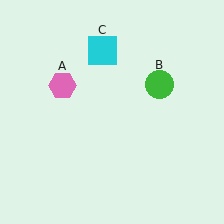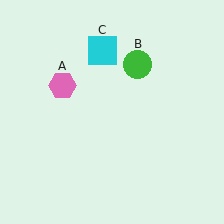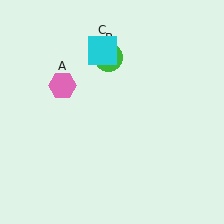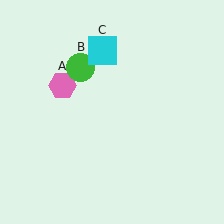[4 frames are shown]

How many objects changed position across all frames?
1 object changed position: green circle (object B).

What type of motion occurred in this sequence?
The green circle (object B) rotated counterclockwise around the center of the scene.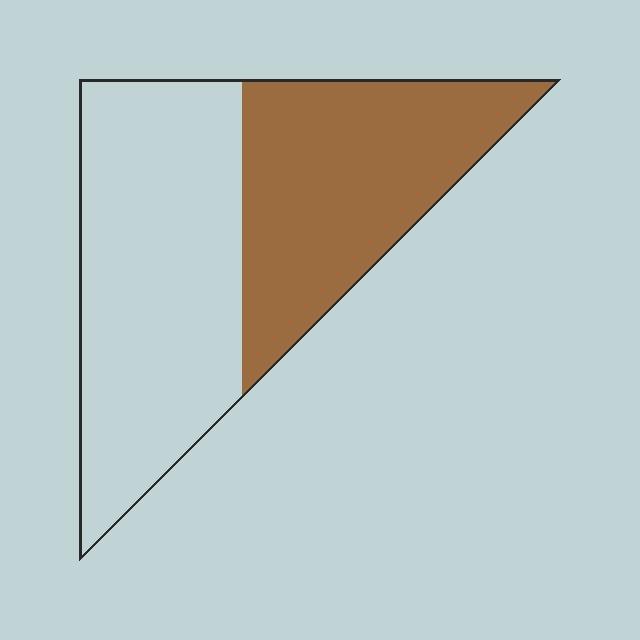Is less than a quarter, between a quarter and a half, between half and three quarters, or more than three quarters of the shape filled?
Between a quarter and a half.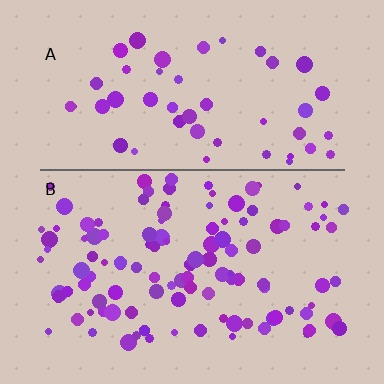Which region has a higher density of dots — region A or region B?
B (the bottom).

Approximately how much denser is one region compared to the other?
Approximately 2.2× — region B over region A.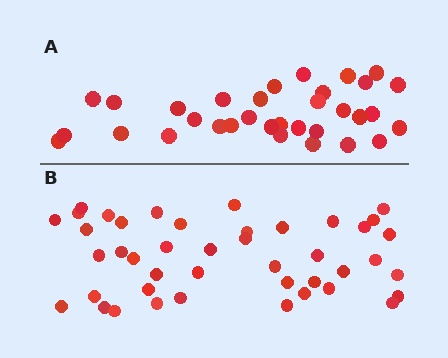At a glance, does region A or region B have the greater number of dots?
Region B (the bottom region) has more dots.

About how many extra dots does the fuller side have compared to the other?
Region B has roughly 10 or so more dots than region A.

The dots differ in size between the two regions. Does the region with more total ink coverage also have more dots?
No. Region A has more total ink coverage because its dots are larger, but region B actually contains more individual dots. Total area can be misleading — the number of items is what matters here.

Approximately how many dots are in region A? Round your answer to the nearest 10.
About 30 dots. (The exact count is 33, which rounds to 30.)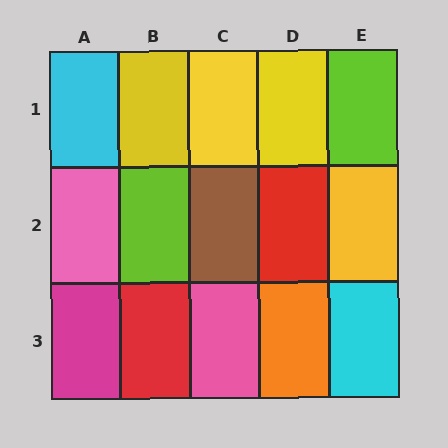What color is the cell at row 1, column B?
Yellow.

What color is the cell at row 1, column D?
Yellow.